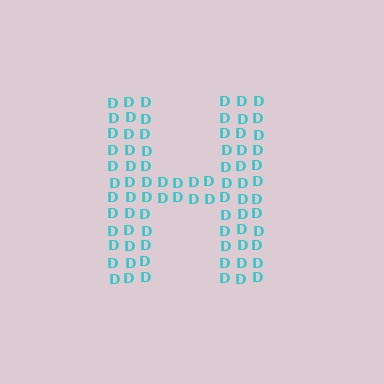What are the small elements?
The small elements are letter D's.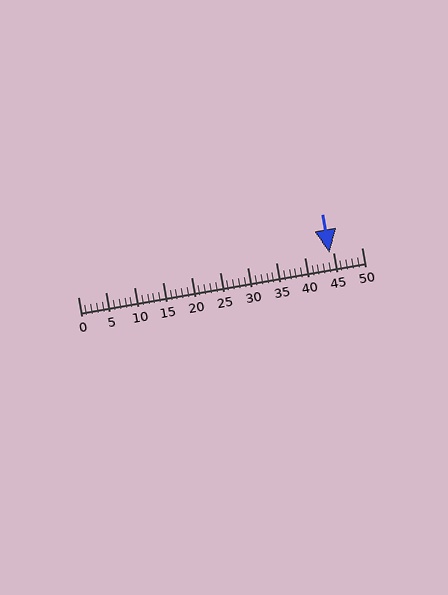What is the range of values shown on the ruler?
The ruler shows values from 0 to 50.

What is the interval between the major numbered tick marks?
The major tick marks are spaced 5 units apart.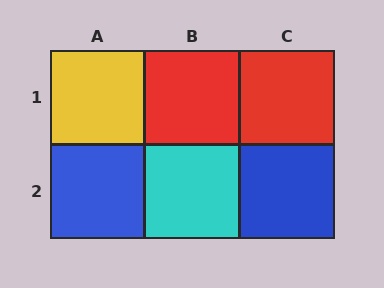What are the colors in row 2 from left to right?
Blue, cyan, blue.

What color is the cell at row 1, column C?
Red.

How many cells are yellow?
1 cell is yellow.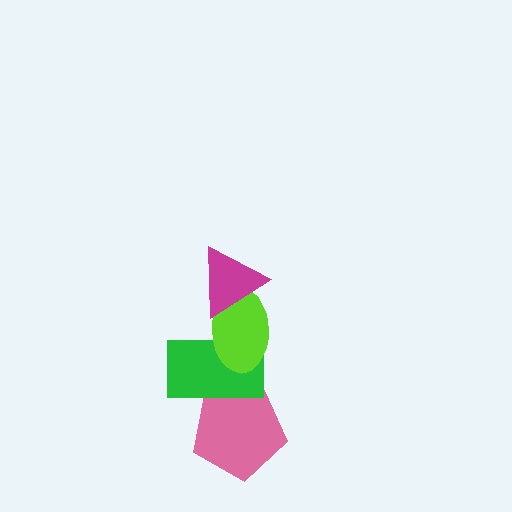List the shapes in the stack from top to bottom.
From top to bottom: the magenta triangle, the lime ellipse, the green rectangle, the pink pentagon.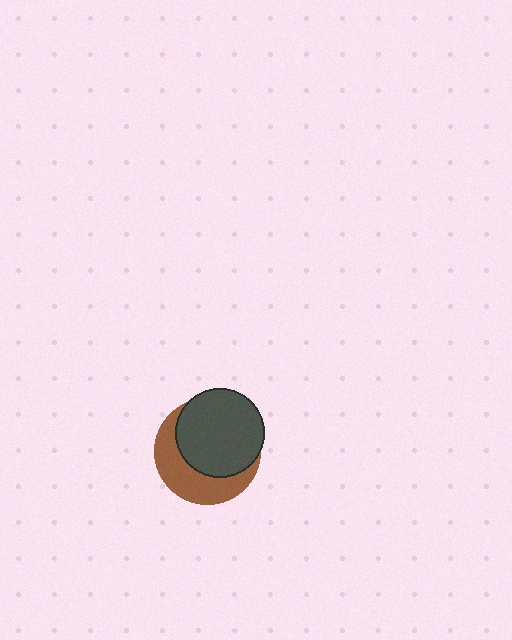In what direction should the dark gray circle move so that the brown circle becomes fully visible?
The dark gray circle should move toward the upper-right. That is the shortest direction to clear the overlap and leave the brown circle fully visible.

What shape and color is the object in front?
The object in front is a dark gray circle.